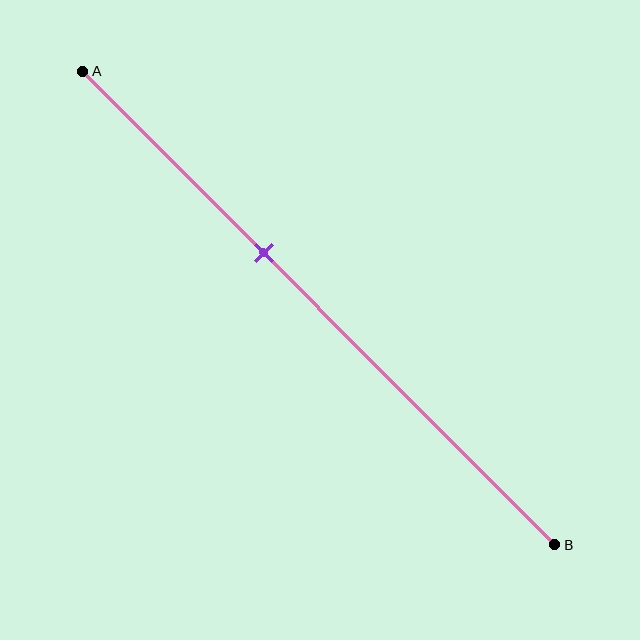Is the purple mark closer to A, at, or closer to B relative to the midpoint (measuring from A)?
The purple mark is closer to point A than the midpoint of segment AB.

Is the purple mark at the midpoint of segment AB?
No, the mark is at about 40% from A, not at the 50% midpoint.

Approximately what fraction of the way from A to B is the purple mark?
The purple mark is approximately 40% of the way from A to B.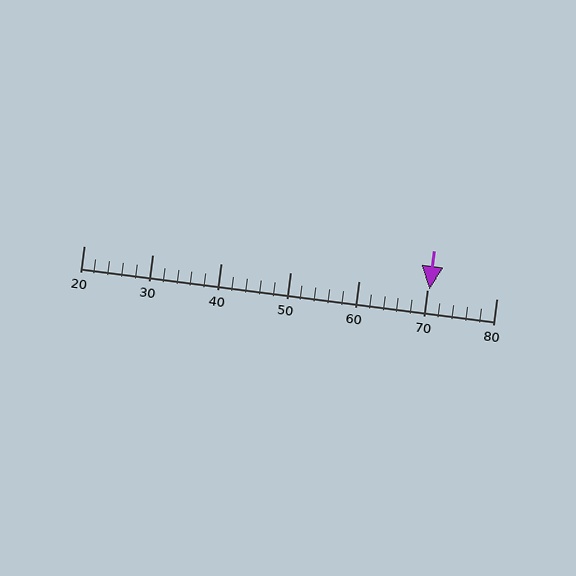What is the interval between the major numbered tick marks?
The major tick marks are spaced 10 units apart.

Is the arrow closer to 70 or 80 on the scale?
The arrow is closer to 70.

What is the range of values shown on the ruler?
The ruler shows values from 20 to 80.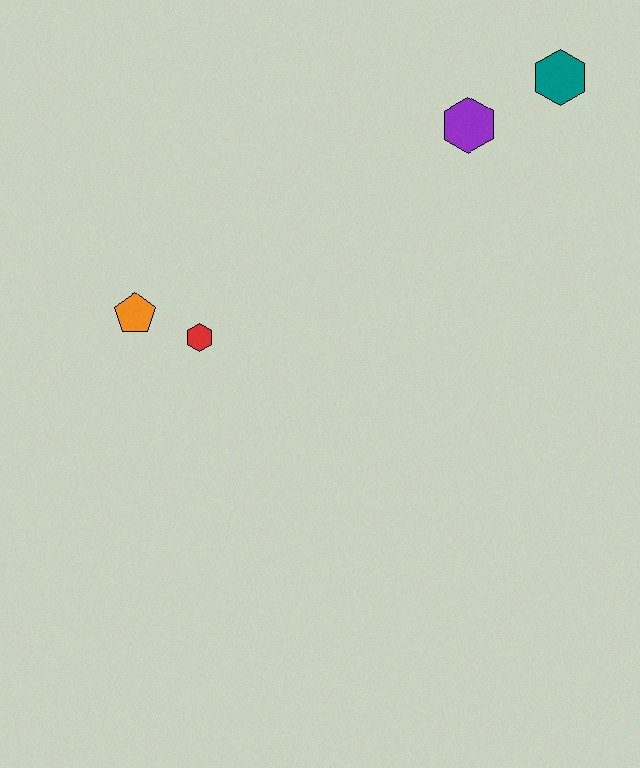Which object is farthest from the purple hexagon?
The orange pentagon is farthest from the purple hexagon.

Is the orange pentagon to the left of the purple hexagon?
Yes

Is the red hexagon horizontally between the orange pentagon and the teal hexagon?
Yes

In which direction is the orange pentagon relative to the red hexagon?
The orange pentagon is to the left of the red hexagon.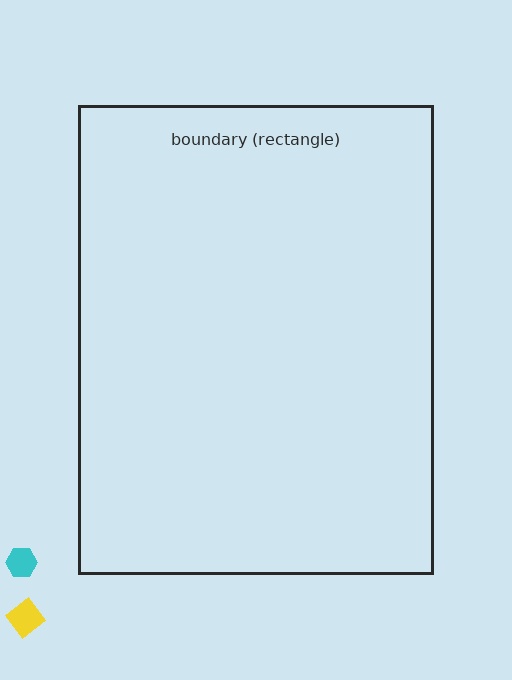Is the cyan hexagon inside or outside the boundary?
Outside.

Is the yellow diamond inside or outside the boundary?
Outside.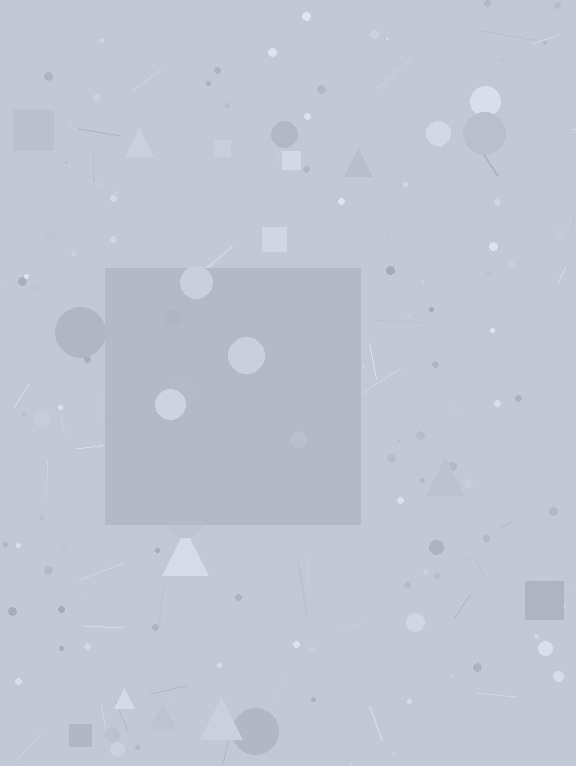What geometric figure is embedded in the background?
A square is embedded in the background.